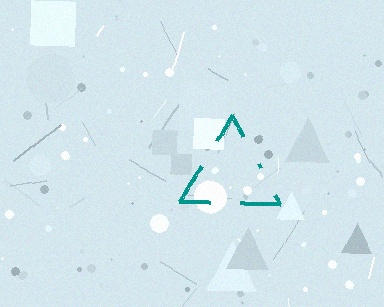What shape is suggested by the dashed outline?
The dashed outline suggests a triangle.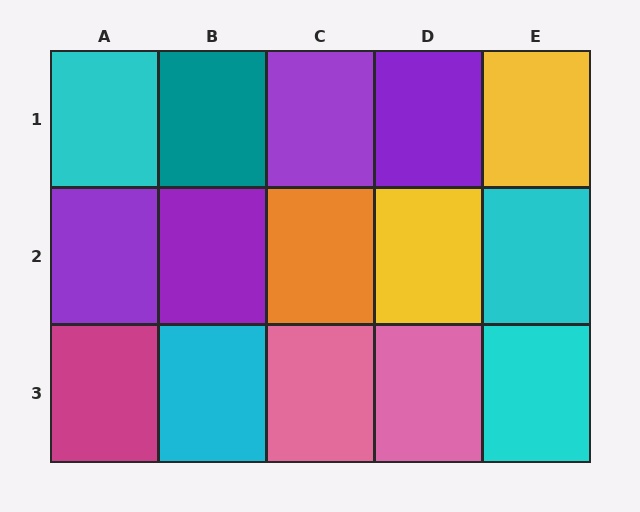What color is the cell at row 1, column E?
Yellow.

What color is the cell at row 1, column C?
Purple.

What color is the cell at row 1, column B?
Teal.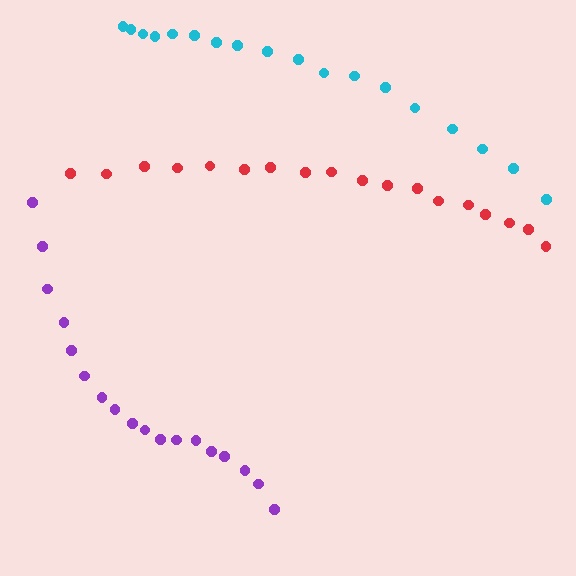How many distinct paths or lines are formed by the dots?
There are 3 distinct paths.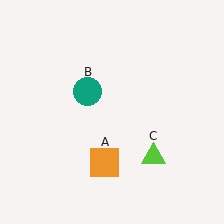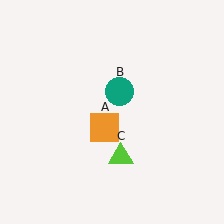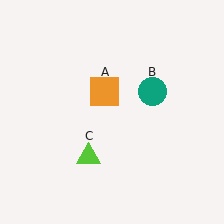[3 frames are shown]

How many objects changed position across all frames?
3 objects changed position: orange square (object A), teal circle (object B), lime triangle (object C).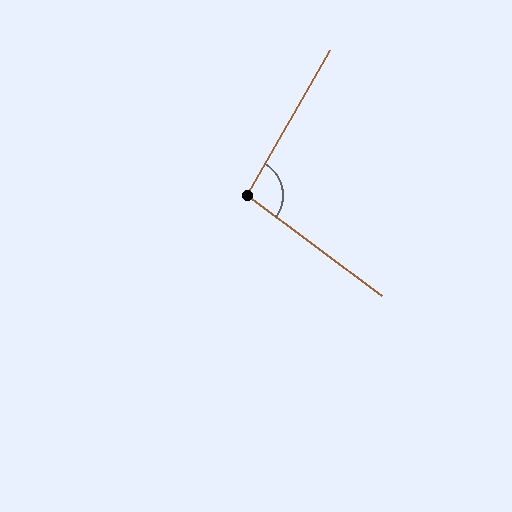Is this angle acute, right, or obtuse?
It is obtuse.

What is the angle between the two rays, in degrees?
Approximately 97 degrees.